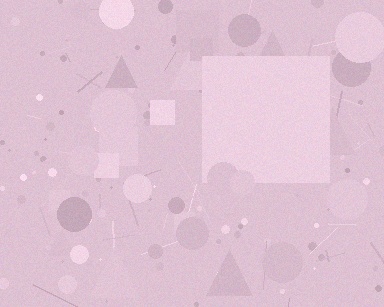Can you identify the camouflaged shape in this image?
The camouflaged shape is a square.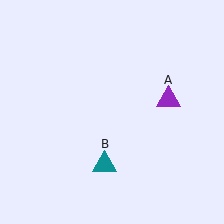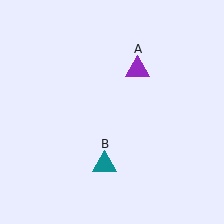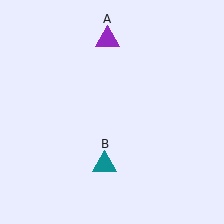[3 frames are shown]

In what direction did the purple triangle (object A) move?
The purple triangle (object A) moved up and to the left.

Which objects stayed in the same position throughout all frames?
Teal triangle (object B) remained stationary.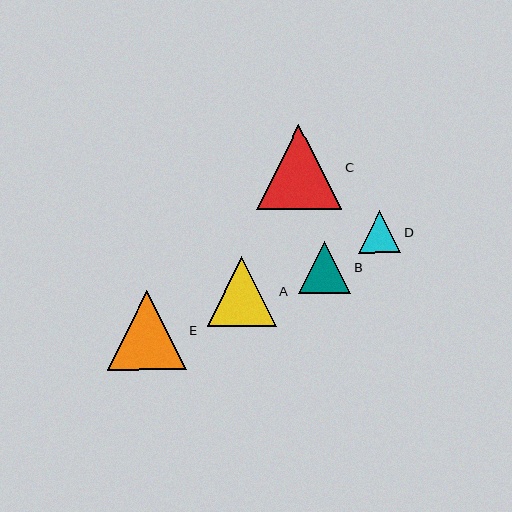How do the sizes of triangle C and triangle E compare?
Triangle C and triangle E are approximately the same size.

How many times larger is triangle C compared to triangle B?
Triangle C is approximately 1.6 times the size of triangle B.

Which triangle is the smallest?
Triangle D is the smallest with a size of approximately 42 pixels.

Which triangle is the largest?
Triangle C is the largest with a size of approximately 85 pixels.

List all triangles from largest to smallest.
From largest to smallest: C, E, A, B, D.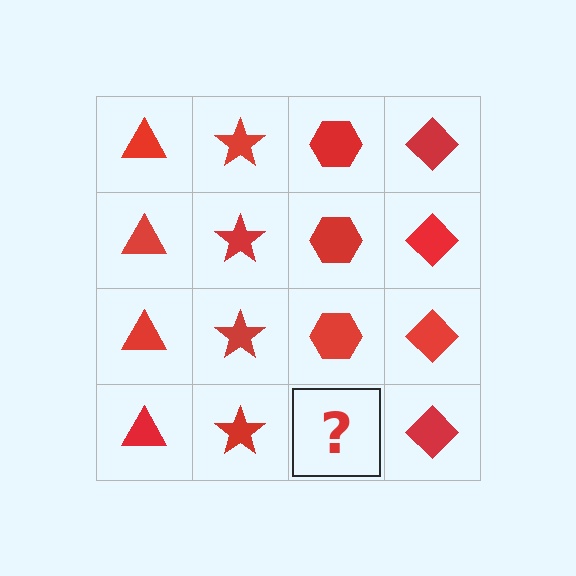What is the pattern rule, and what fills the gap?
The rule is that each column has a consistent shape. The gap should be filled with a red hexagon.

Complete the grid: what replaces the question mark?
The question mark should be replaced with a red hexagon.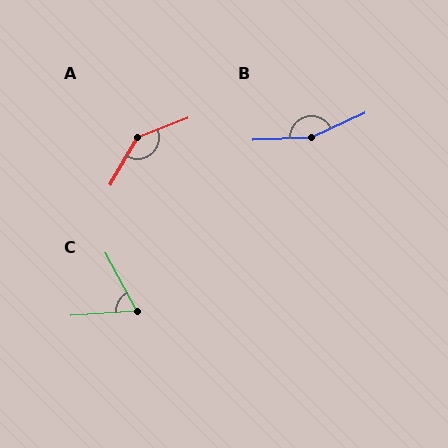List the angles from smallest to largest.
C (66°), A (141°), B (158°).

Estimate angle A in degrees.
Approximately 141 degrees.